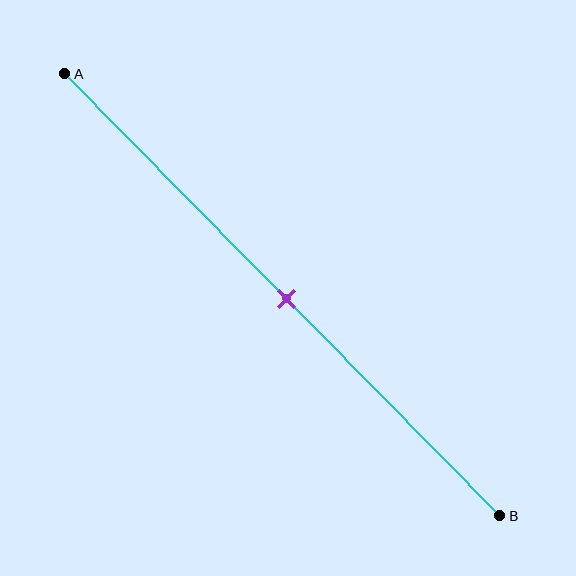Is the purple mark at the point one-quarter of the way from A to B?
No, the mark is at about 50% from A, not at the 25% one-quarter point.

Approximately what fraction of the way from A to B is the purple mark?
The purple mark is approximately 50% of the way from A to B.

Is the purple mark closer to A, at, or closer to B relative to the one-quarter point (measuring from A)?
The purple mark is closer to point B than the one-quarter point of segment AB.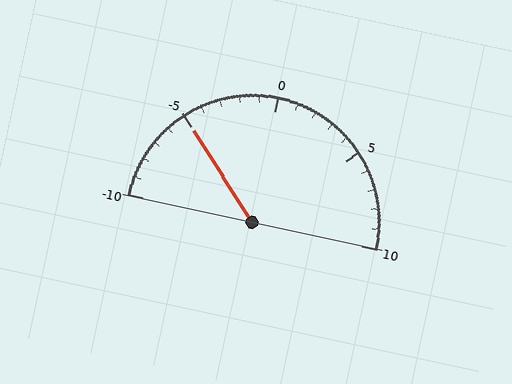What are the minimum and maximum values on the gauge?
The gauge ranges from -10 to 10.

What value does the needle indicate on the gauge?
The needle indicates approximately -5.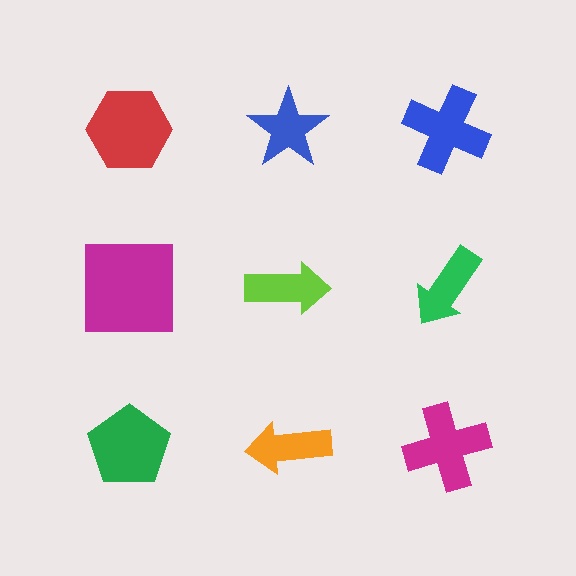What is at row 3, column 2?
An orange arrow.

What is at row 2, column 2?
A lime arrow.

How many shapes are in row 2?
3 shapes.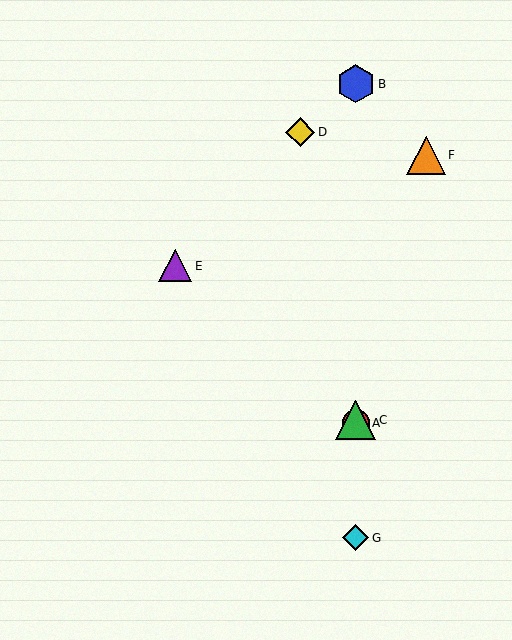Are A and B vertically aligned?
Yes, both are at x≈356.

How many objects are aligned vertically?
4 objects (A, B, C, G) are aligned vertically.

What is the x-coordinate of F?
Object F is at x≈426.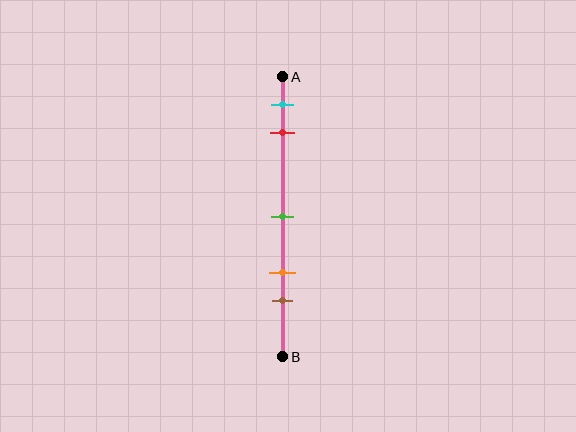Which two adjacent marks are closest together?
The cyan and red marks are the closest adjacent pair.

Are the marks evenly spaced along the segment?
No, the marks are not evenly spaced.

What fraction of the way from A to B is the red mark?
The red mark is approximately 20% (0.2) of the way from A to B.